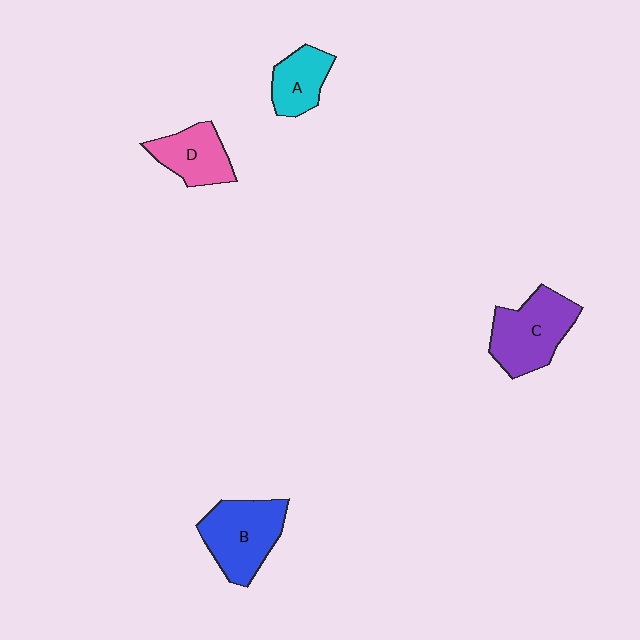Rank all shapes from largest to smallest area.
From largest to smallest: C (purple), B (blue), D (pink), A (cyan).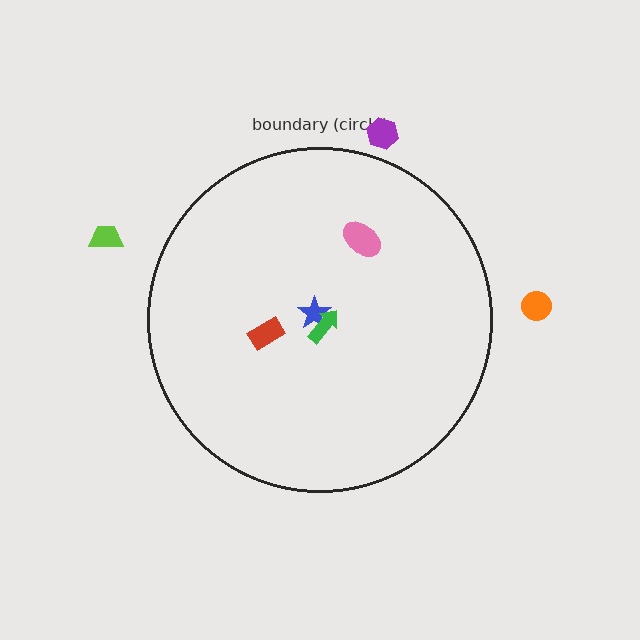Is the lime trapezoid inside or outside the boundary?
Outside.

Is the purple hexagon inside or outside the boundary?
Outside.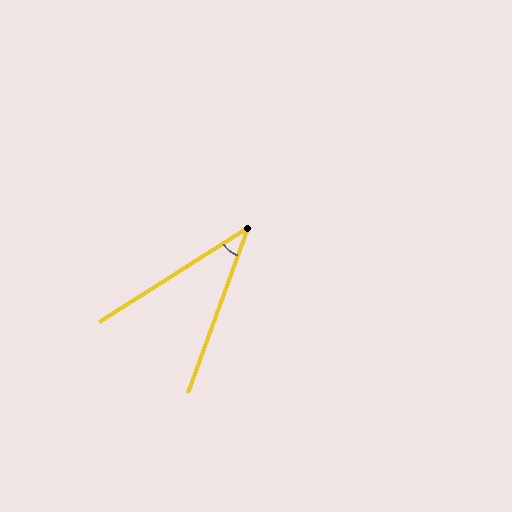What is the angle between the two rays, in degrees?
Approximately 38 degrees.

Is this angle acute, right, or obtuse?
It is acute.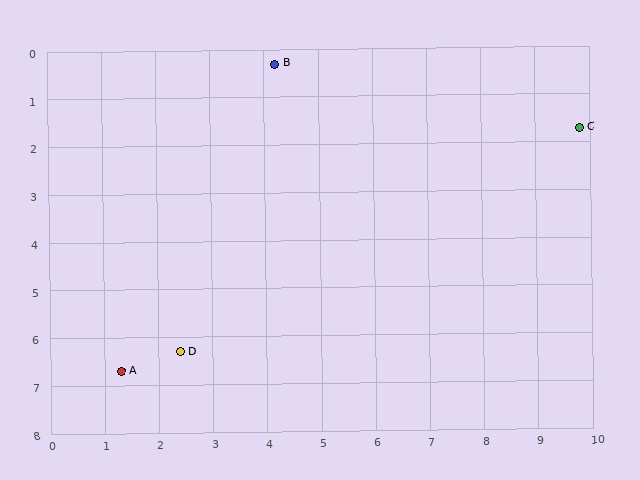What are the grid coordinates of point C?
Point C is at approximately (9.8, 1.7).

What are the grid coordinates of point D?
Point D is at approximately (2.4, 6.3).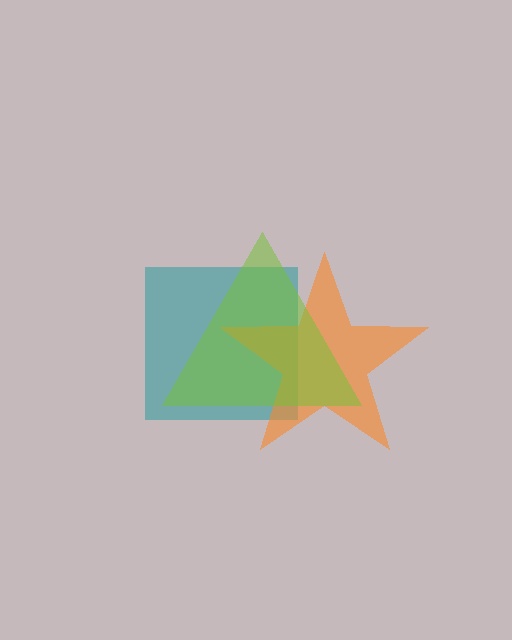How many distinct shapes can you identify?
There are 3 distinct shapes: a teal square, an orange star, a lime triangle.